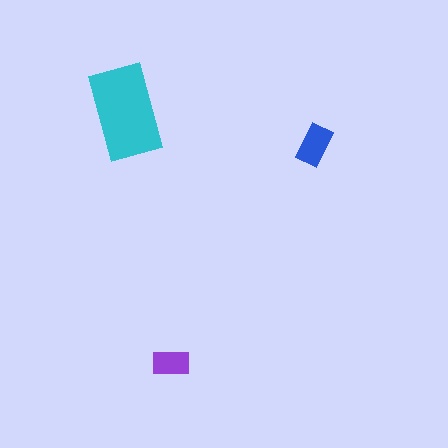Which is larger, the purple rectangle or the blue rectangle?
The blue one.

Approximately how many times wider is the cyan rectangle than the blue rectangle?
About 2.5 times wider.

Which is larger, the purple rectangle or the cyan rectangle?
The cyan one.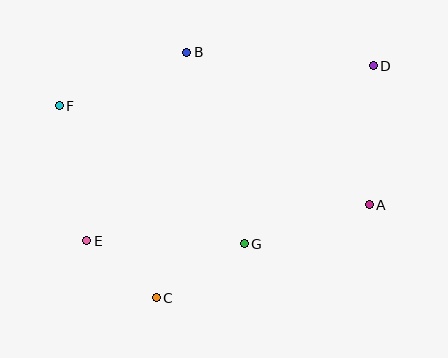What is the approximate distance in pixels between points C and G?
The distance between C and G is approximately 103 pixels.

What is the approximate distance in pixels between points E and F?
The distance between E and F is approximately 138 pixels.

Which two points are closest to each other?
Points C and E are closest to each other.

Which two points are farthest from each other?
Points D and E are farthest from each other.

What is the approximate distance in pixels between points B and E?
The distance between B and E is approximately 214 pixels.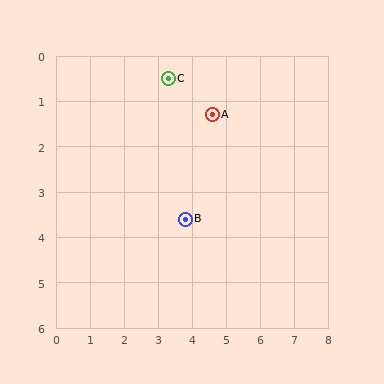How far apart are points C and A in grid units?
Points C and A are about 1.5 grid units apart.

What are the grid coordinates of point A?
Point A is at approximately (4.6, 1.3).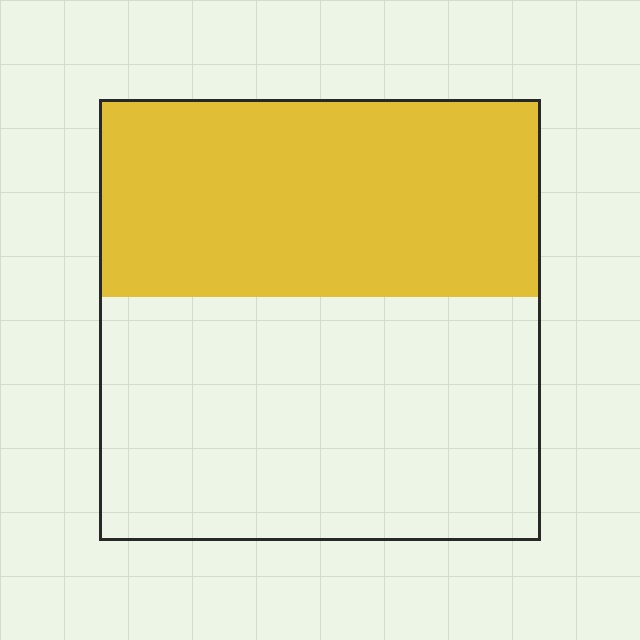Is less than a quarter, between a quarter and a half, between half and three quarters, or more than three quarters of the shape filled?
Between a quarter and a half.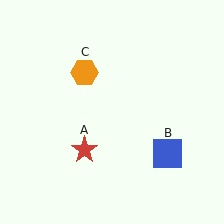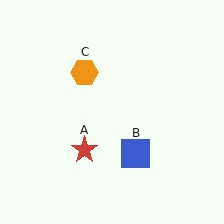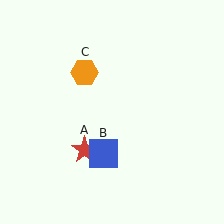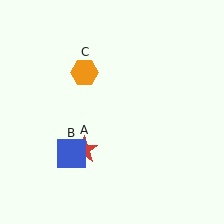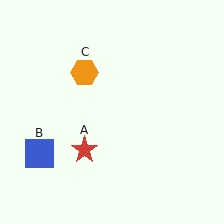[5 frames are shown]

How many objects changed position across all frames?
1 object changed position: blue square (object B).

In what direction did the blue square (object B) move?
The blue square (object B) moved left.